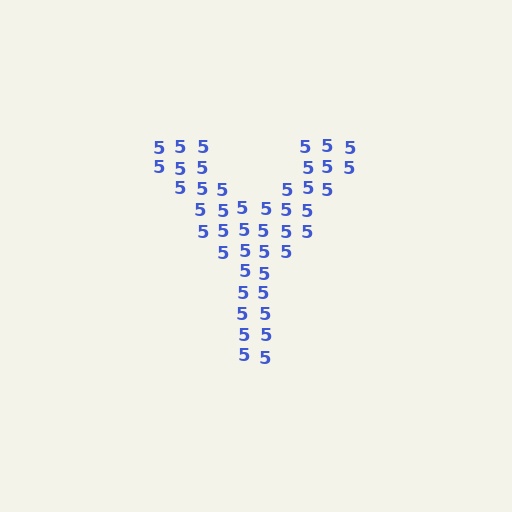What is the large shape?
The large shape is the letter Y.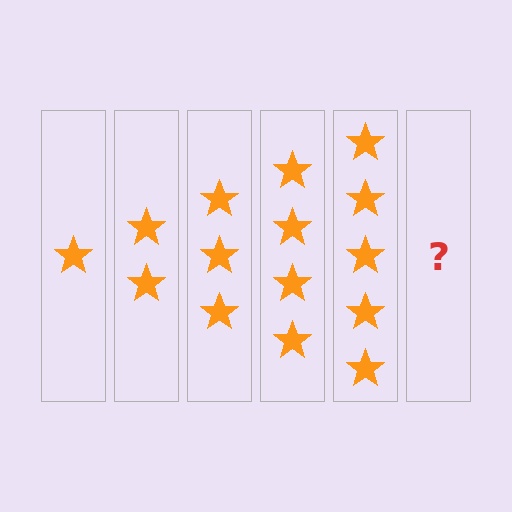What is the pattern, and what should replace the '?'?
The pattern is that each step adds one more star. The '?' should be 6 stars.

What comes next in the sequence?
The next element should be 6 stars.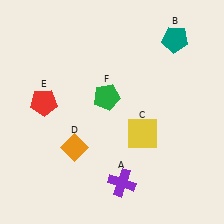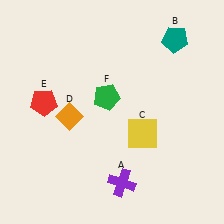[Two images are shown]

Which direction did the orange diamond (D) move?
The orange diamond (D) moved up.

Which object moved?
The orange diamond (D) moved up.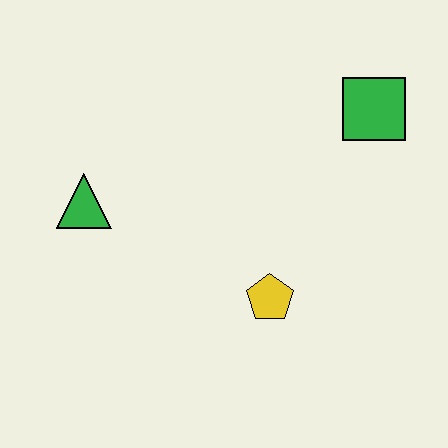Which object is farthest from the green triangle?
The green square is farthest from the green triangle.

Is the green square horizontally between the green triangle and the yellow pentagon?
No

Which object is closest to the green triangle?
The yellow pentagon is closest to the green triangle.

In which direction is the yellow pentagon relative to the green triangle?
The yellow pentagon is to the right of the green triangle.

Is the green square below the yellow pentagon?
No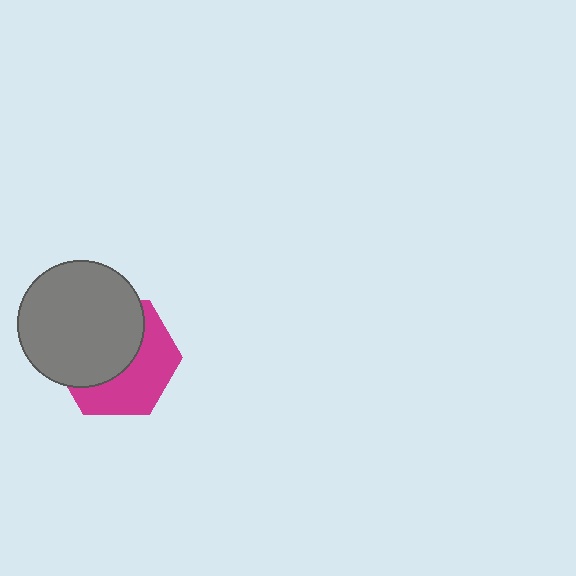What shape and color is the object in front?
The object in front is a gray circle.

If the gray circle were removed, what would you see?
You would see the complete magenta hexagon.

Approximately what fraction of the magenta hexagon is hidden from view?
Roughly 54% of the magenta hexagon is hidden behind the gray circle.